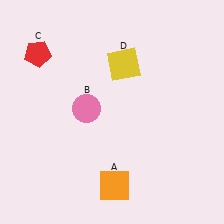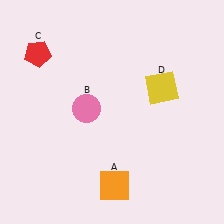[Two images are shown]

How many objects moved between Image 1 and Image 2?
1 object moved between the two images.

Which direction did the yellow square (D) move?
The yellow square (D) moved right.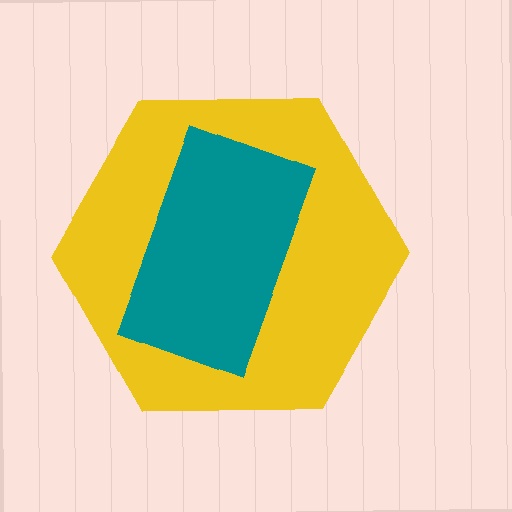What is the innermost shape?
The teal rectangle.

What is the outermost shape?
The yellow hexagon.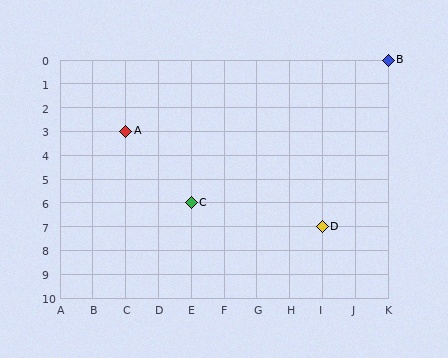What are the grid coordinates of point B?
Point B is at grid coordinates (K, 0).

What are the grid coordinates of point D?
Point D is at grid coordinates (I, 7).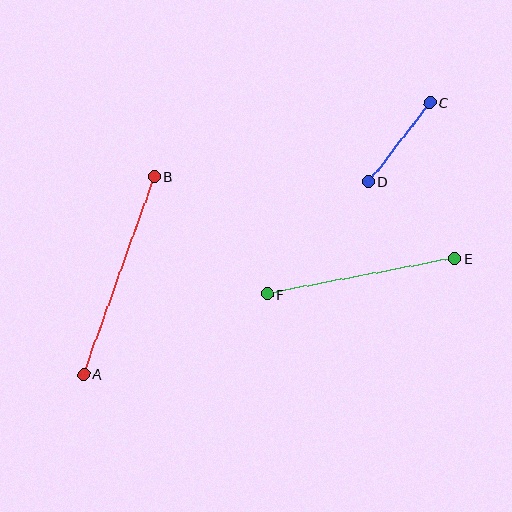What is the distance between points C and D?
The distance is approximately 100 pixels.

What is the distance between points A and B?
The distance is approximately 210 pixels.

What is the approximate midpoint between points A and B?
The midpoint is at approximately (119, 276) pixels.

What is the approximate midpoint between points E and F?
The midpoint is at approximately (361, 276) pixels.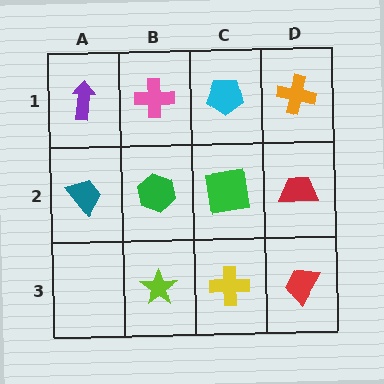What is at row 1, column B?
A pink cross.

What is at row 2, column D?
A red trapezoid.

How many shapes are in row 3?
3 shapes.